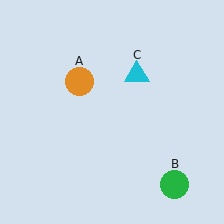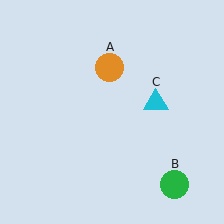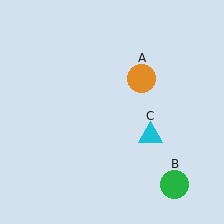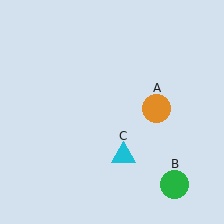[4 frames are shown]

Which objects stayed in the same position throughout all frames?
Green circle (object B) remained stationary.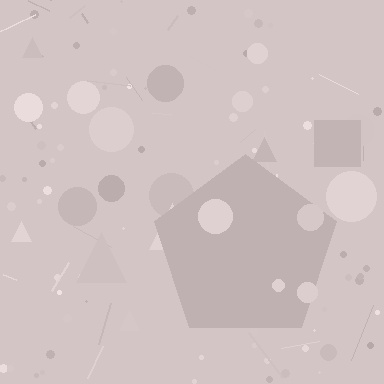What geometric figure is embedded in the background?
A pentagon is embedded in the background.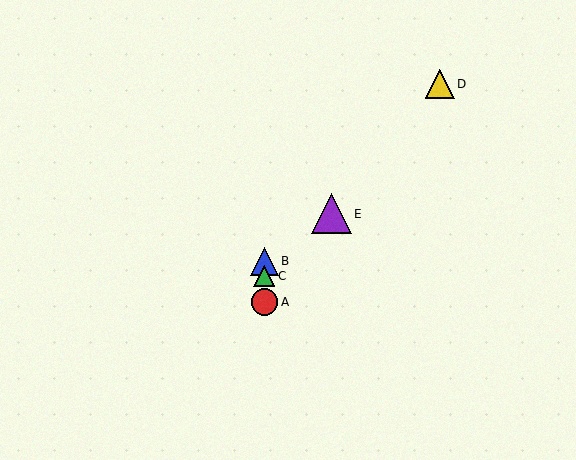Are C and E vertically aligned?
No, C is at x≈264 and E is at x≈331.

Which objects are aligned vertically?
Objects A, B, C are aligned vertically.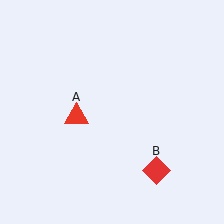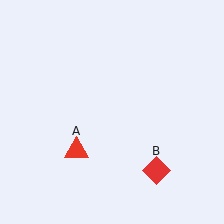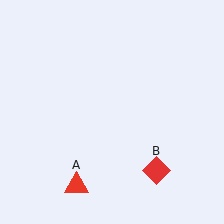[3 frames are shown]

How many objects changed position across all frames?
1 object changed position: red triangle (object A).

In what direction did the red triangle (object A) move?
The red triangle (object A) moved down.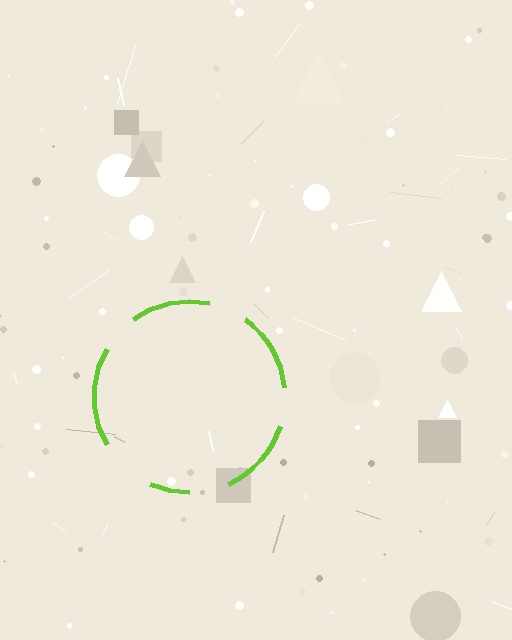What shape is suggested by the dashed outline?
The dashed outline suggests a circle.